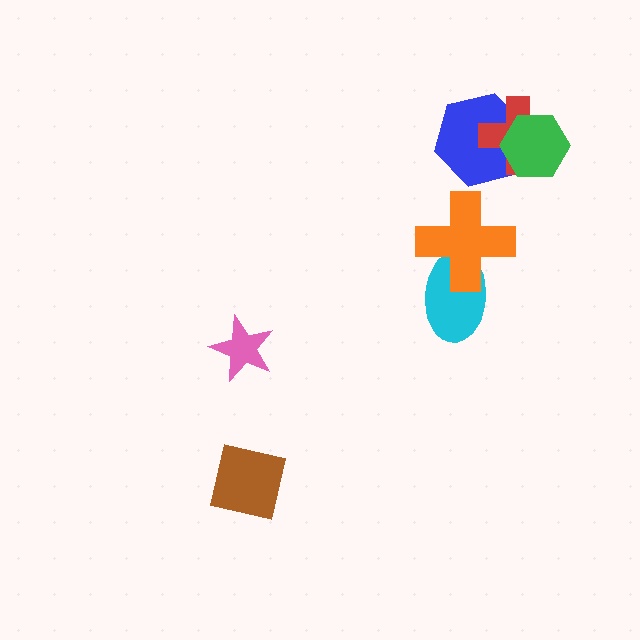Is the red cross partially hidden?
Yes, it is partially covered by another shape.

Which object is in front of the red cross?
The green hexagon is in front of the red cross.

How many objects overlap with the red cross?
2 objects overlap with the red cross.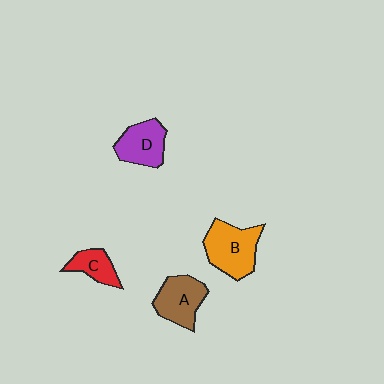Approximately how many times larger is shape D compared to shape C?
Approximately 1.5 times.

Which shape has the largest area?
Shape B (orange).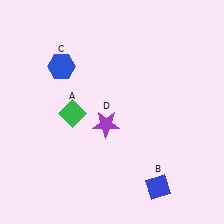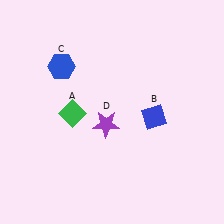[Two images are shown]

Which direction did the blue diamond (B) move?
The blue diamond (B) moved up.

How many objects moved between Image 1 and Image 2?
1 object moved between the two images.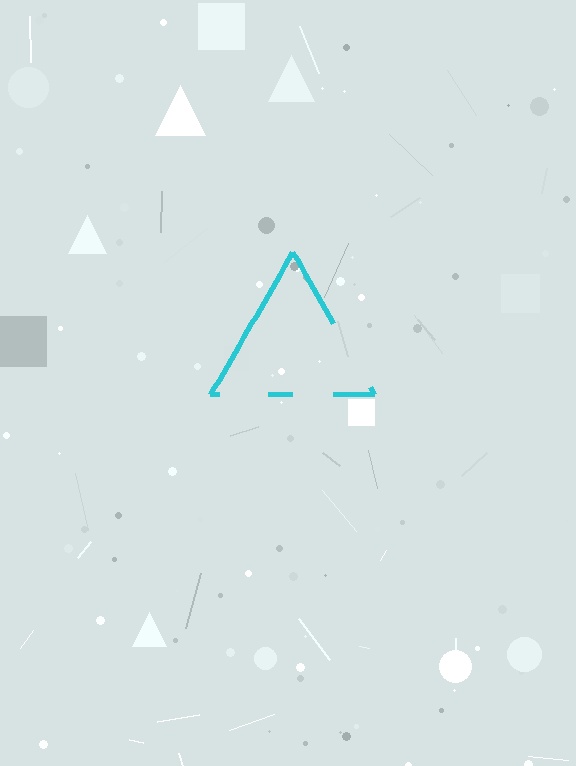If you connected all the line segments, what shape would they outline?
They would outline a triangle.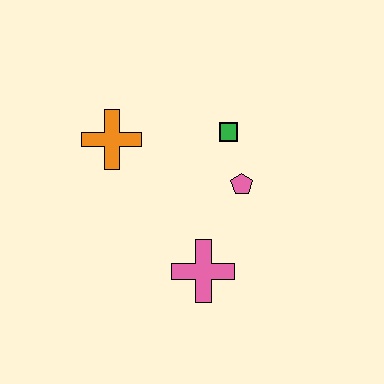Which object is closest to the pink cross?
The pink pentagon is closest to the pink cross.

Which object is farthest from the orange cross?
The pink cross is farthest from the orange cross.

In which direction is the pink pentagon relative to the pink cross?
The pink pentagon is above the pink cross.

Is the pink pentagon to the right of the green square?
Yes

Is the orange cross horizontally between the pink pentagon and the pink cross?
No